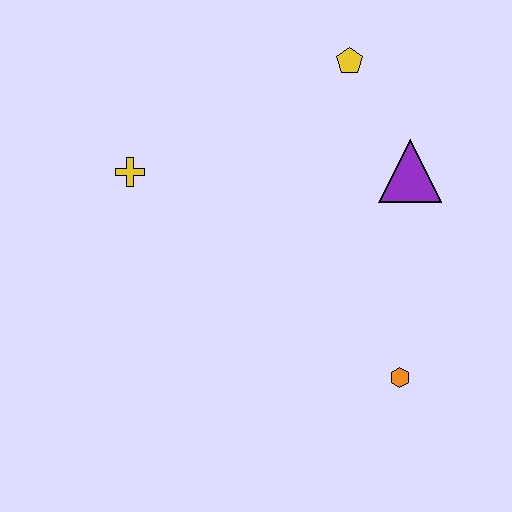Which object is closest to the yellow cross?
The yellow pentagon is closest to the yellow cross.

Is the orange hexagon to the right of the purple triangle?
No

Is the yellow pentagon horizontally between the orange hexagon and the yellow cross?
Yes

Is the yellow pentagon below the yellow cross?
No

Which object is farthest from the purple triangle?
The yellow cross is farthest from the purple triangle.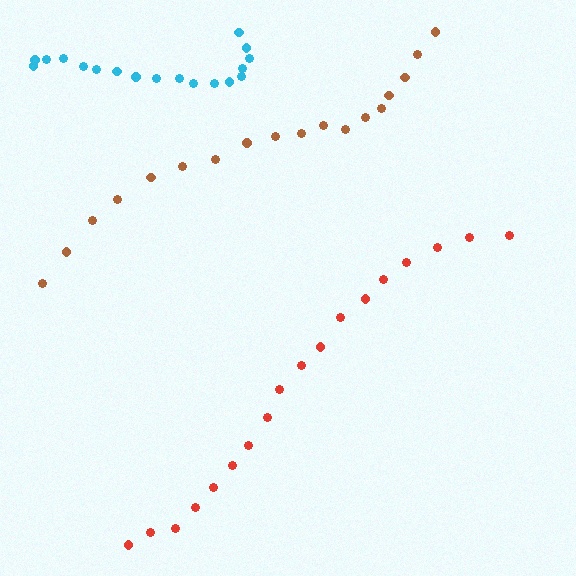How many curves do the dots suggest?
There are 3 distinct paths.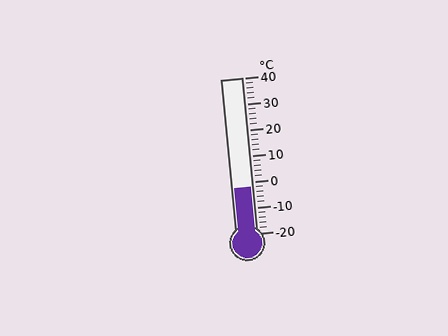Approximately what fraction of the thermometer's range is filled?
The thermometer is filled to approximately 30% of its range.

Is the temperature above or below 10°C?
The temperature is below 10°C.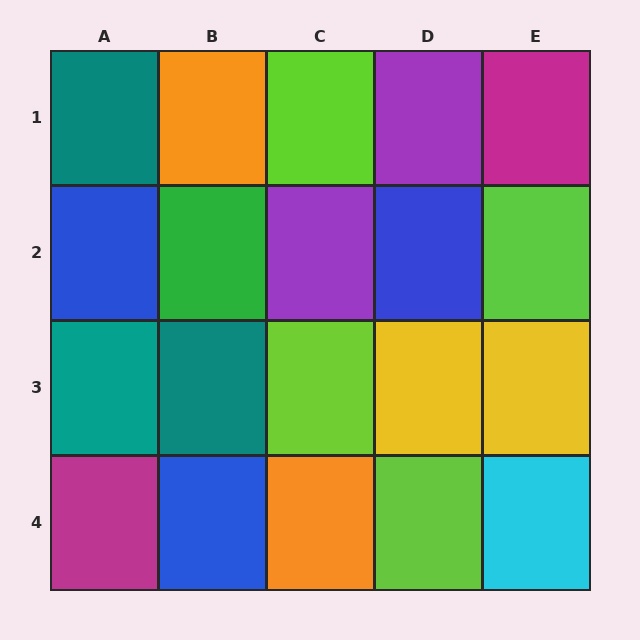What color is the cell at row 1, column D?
Purple.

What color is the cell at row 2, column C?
Purple.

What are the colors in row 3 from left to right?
Teal, teal, lime, yellow, yellow.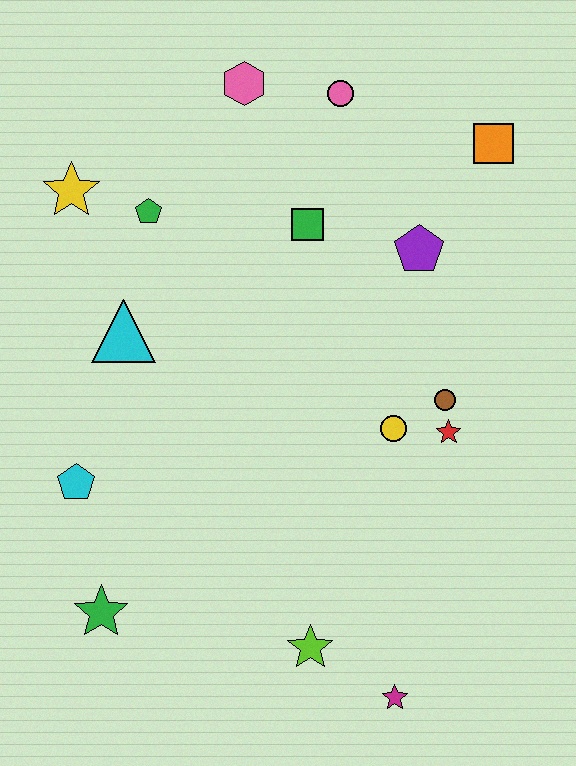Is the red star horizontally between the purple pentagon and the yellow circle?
No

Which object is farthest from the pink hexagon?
The magenta star is farthest from the pink hexagon.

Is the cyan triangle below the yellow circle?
No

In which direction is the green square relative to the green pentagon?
The green square is to the right of the green pentagon.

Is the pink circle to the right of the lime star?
Yes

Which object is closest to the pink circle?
The pink hexagon is closest to the pink circle.